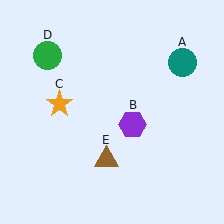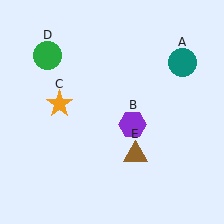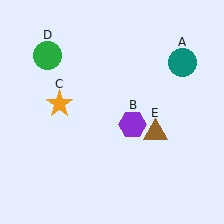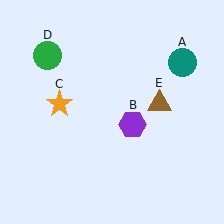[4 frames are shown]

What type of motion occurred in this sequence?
The brown triangle (object E) rotated counterclockwise around the center of the scene.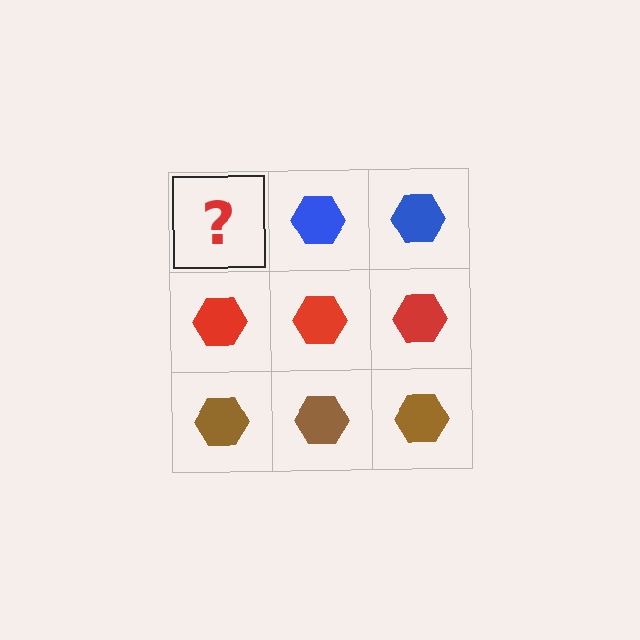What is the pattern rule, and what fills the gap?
The rule is that each row has a consistent color. The gap should be filled with a blue hexagon.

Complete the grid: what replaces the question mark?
The question mark should be replaced with a blue hexagon.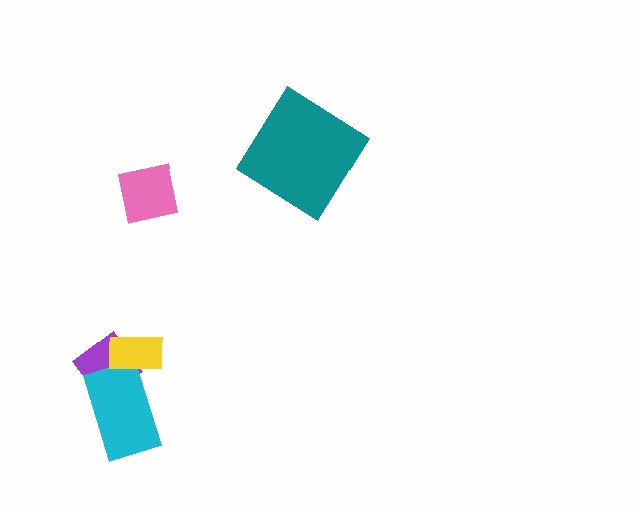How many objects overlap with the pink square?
0 objects overlap with the pink square.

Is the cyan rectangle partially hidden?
Yes, it is partially covered by another shape.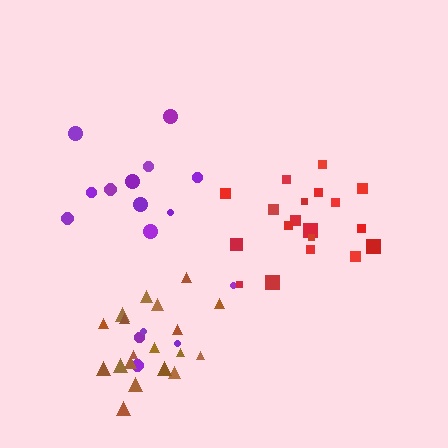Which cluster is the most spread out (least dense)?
Purple.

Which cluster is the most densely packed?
Brown.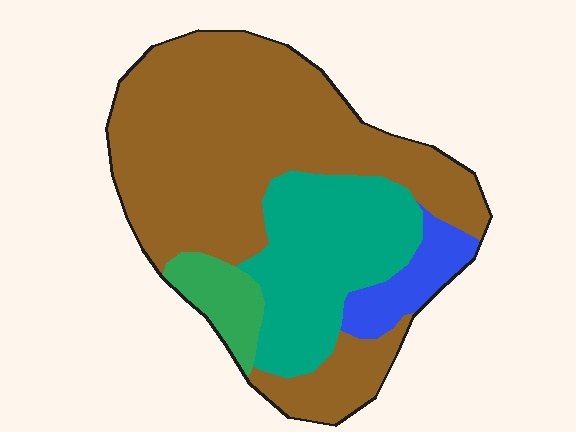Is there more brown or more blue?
Brown.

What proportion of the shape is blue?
Blue covers 8% of the shape.